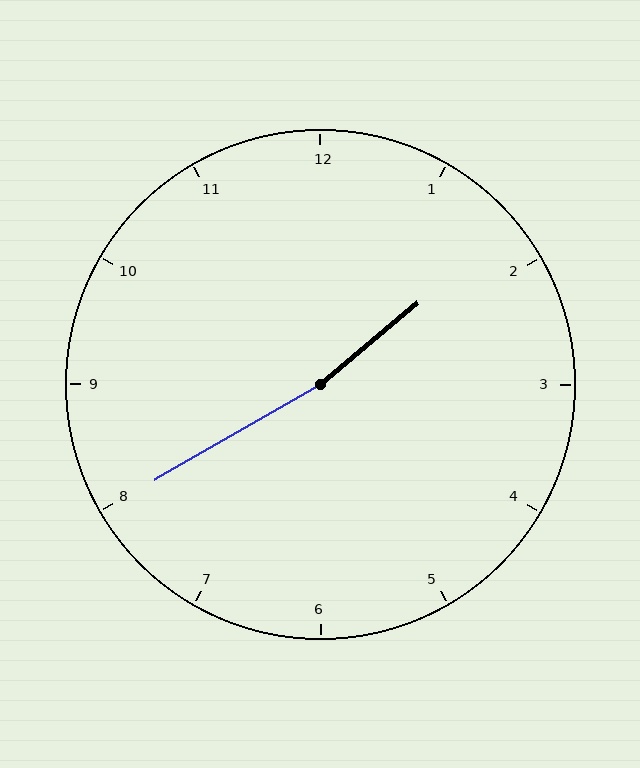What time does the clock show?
1:40.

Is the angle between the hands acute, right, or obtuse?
It is obtuse.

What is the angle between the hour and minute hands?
Approximately 170 degrees.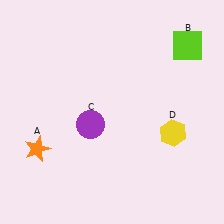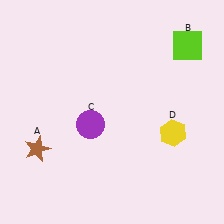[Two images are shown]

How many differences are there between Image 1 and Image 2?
There is 1 difference between the two images.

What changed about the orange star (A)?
In Image 1, A is orange. In Image 2, it changed to brown.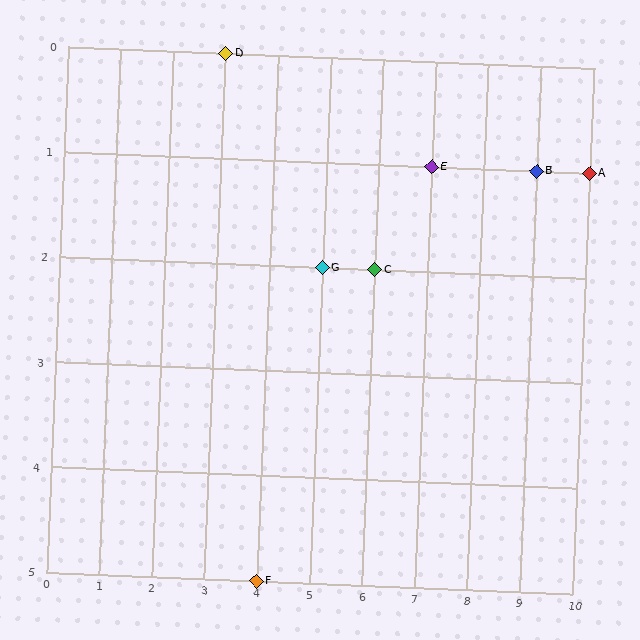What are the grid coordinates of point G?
Point G is at grid coordinates (5, 2).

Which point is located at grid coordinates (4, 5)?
Point F is at (4, 5).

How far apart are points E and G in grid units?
Points E and G are 2 columns and 1 row apart (about 2.2 grid units diagonally).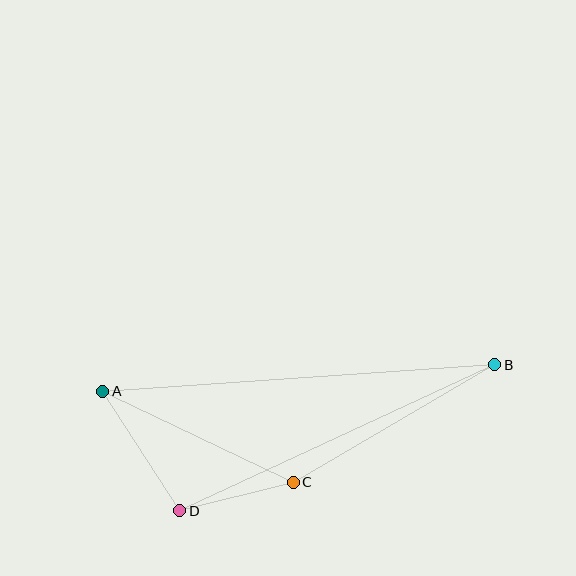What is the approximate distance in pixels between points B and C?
The distance between B and C is approximately 233 pixels.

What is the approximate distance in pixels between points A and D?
The distance between A and D is approximately 142 pixels.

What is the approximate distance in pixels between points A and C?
The distance between A and C is approximately 211 pixels.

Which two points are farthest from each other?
Points A and B are farthest from each other.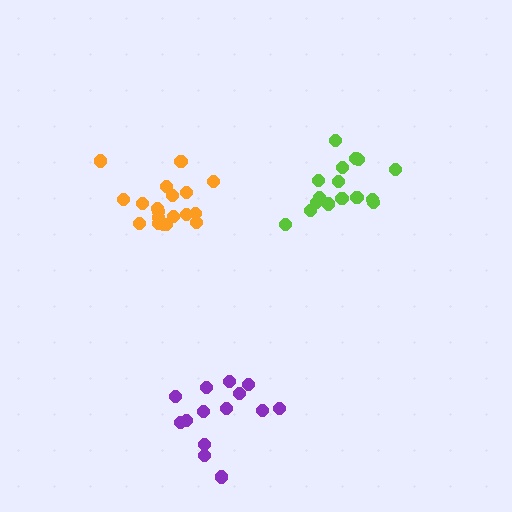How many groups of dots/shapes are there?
There are 3 groups.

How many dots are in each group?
Group 1: 14 dots, Group 2: 16 dots, Group 3: 19 dots (49 total).